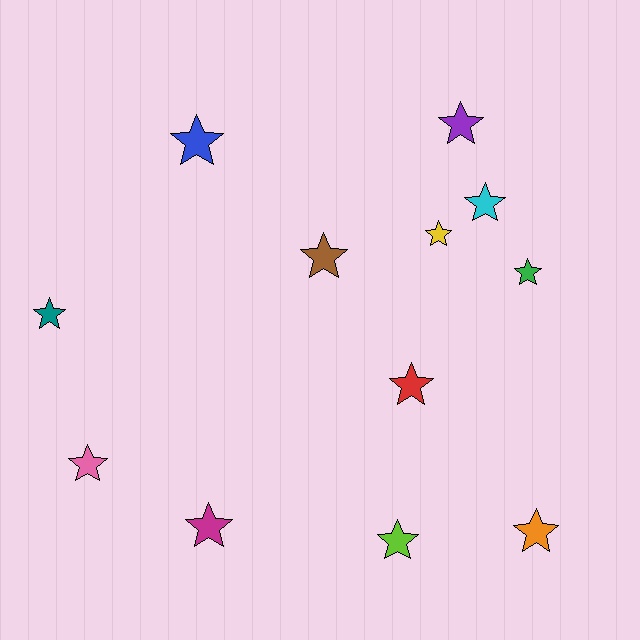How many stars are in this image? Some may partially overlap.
There are 12 stars.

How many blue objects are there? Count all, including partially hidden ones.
There is 1 blue object.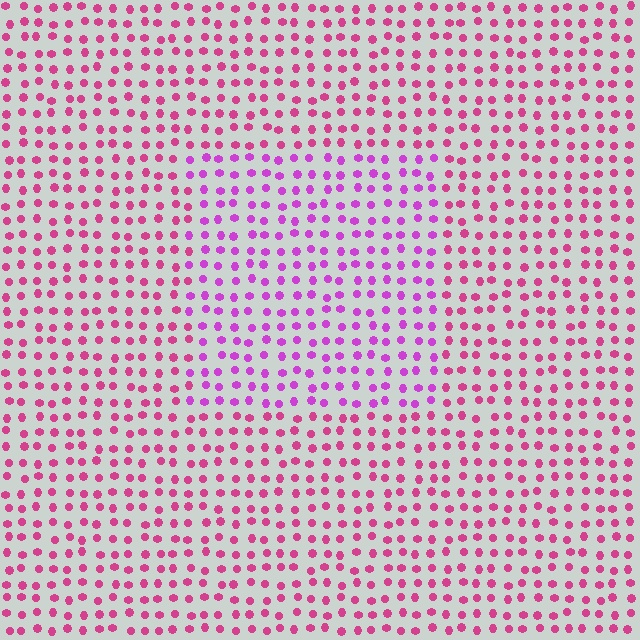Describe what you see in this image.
The image is filled with small magenta elements in a uniform arrangement. A rectangle-shaped region is visible where the elements are tinted to a slightly different hue, forming a subtle color boundary.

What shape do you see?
I see a rectangle.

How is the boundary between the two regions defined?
The boundary is defined purely by a slight shift in hue (about 31 degrees). Spacing, size, and orientation are identical on both sides.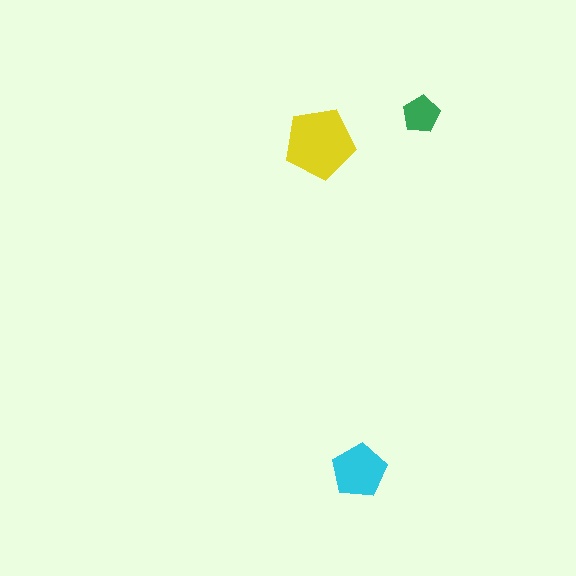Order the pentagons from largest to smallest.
the yellow one, the cyan one, the green one.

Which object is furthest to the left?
The yellow pentagon is leftmost.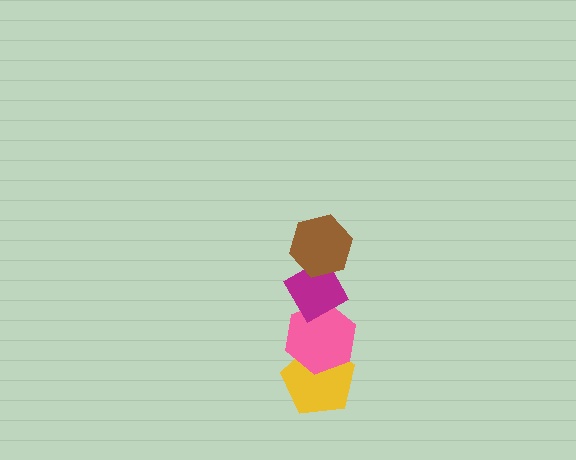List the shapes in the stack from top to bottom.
From top to bottom: the brown hexagon, the magenta diamond, the pink hexagon, the yellow pentagon.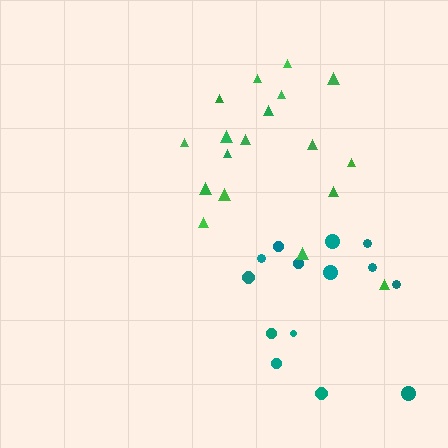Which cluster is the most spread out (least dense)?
Teal.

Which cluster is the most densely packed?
Green.